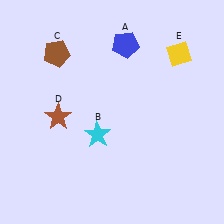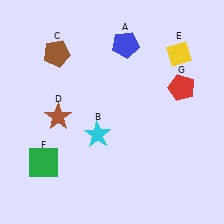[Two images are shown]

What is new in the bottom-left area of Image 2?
A green square (F) was added in the bottom-left area of Image 2.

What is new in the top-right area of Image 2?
A red pentagon (G) was added in the top-right area of Image 2.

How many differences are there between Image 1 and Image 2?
There are 2 differences between the two images.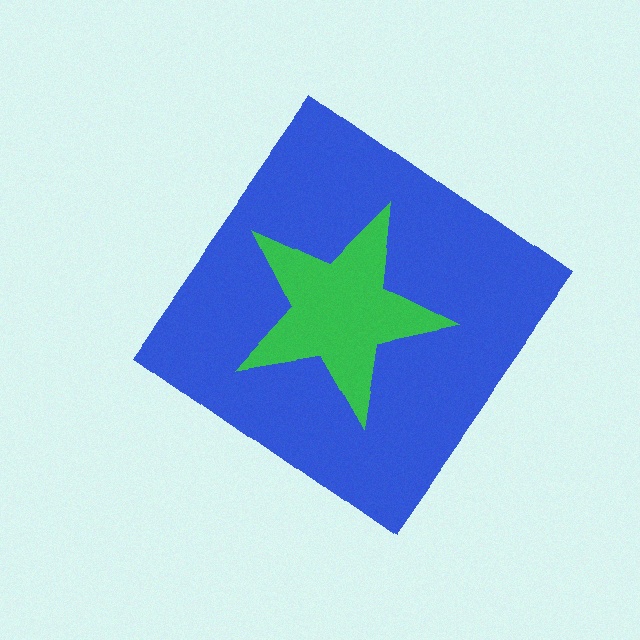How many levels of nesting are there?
2.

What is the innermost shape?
The green star.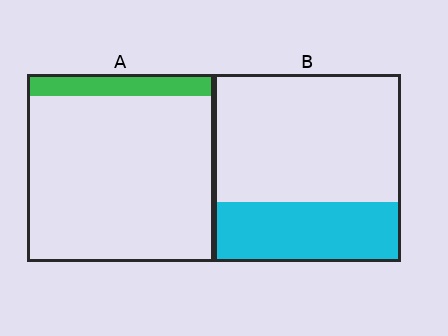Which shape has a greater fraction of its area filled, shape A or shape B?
Shape B.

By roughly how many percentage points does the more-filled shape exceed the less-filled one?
By roughly 20 percentage points (B over A).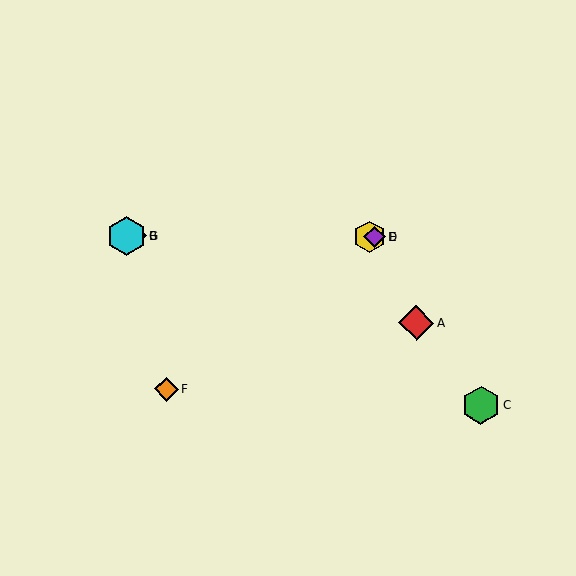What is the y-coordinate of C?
Object C is at y≈405.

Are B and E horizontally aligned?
Yes, both are at y≈236.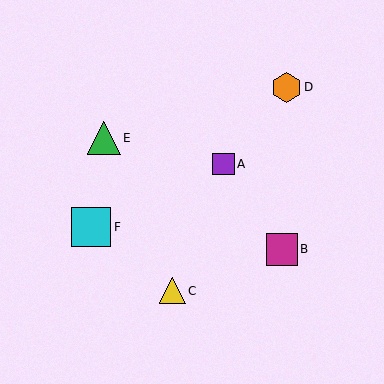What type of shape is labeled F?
Shape F is a cyan square.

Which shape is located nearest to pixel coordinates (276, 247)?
The magenta square (labeled B) at (282, 249) is nearest to that location.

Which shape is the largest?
The cyan square (labeled F) is the largest.